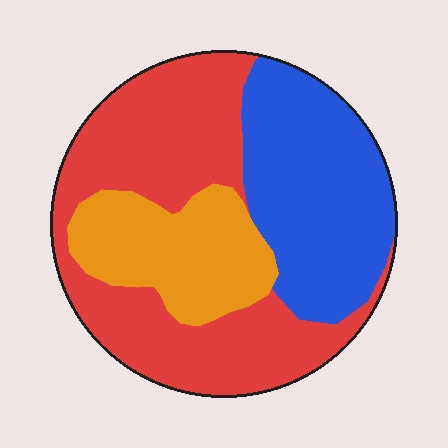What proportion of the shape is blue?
Blue takes up between a sixth and a third of the shape.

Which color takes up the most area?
Red, at roughly 45%.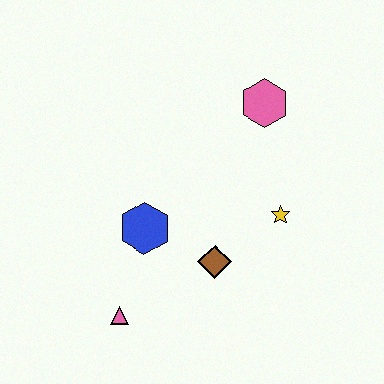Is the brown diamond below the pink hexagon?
Yes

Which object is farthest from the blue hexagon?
The pink hexagon is farthest from the blue hexagon.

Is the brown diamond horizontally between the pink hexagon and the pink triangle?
Yes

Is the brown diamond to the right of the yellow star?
No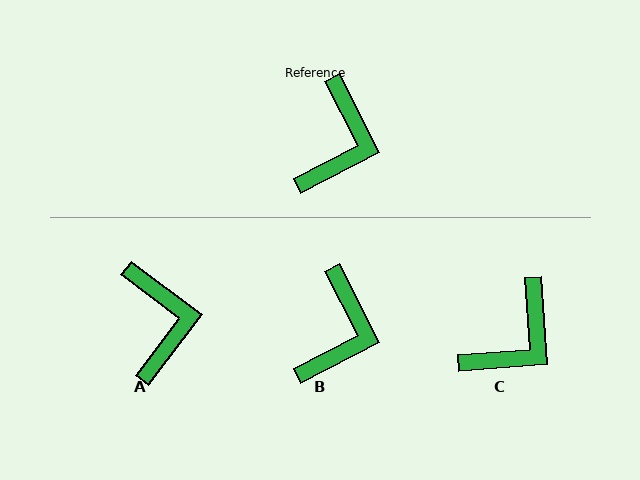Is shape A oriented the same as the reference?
No, it is off by about 26 degrees.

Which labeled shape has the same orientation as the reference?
B.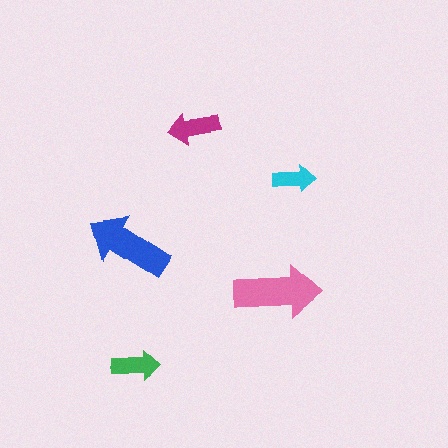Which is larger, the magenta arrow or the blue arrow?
The blue one.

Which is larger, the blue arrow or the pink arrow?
The pink one.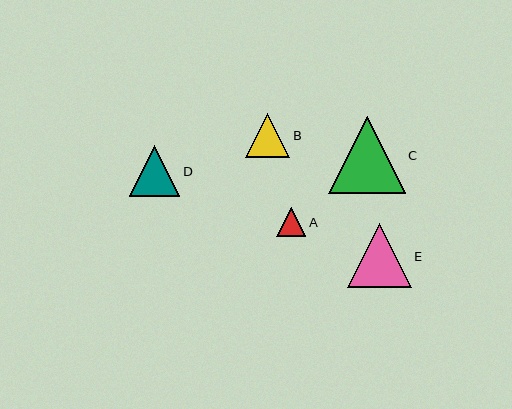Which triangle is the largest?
Triangle C is the largest with a size of approximately 77 pixels.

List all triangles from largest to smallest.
From largest to smallest: C, E, D, B, A.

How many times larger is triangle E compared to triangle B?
Triangle E is approximately 1.4 times the size of triangle B.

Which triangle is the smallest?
Triangle A is the smallest with a size of approximately 29 pixels.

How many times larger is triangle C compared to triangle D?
Triangle C is approximately 1.5 times the size of triangle D.